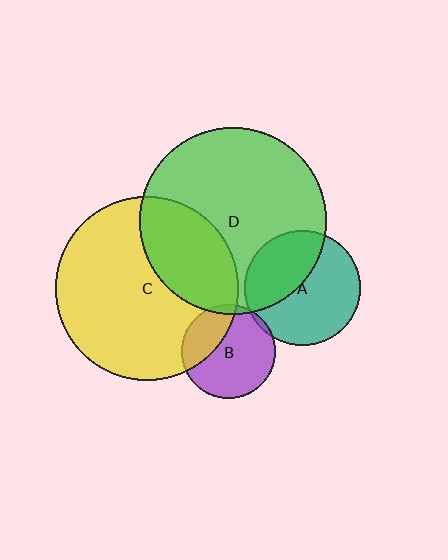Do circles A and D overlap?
Yes.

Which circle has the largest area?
Circle D (green).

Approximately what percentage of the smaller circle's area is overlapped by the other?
Approximately 40%.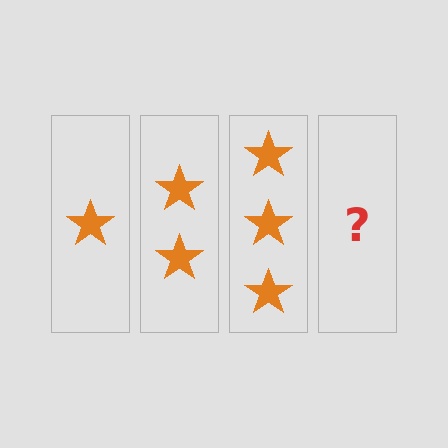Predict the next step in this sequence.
The next step is 4 stars.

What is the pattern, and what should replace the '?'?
The pattern is that each step adds one more star. The '?' should be 4 stars.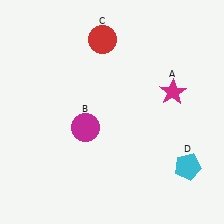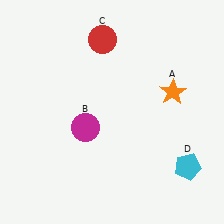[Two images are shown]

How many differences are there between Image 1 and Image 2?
There is 1 difference between the two images.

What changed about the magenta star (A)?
In Image 1, A is magenta. In Image 2, it changed to orange.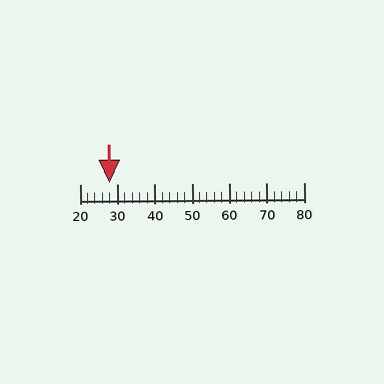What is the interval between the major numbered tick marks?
The major tick marks are spaced 10 units apart.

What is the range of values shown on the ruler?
The ruler shows values from 20 to 80.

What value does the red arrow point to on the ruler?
The red arrow points to approximately 28.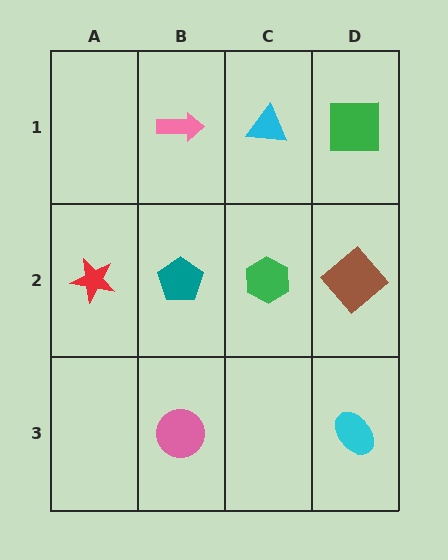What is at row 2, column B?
A teal pentagon.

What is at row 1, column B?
A pink arrow.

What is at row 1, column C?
A cyan triangle.